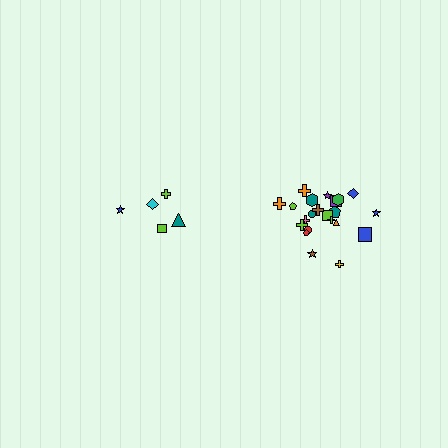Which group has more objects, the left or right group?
The right group.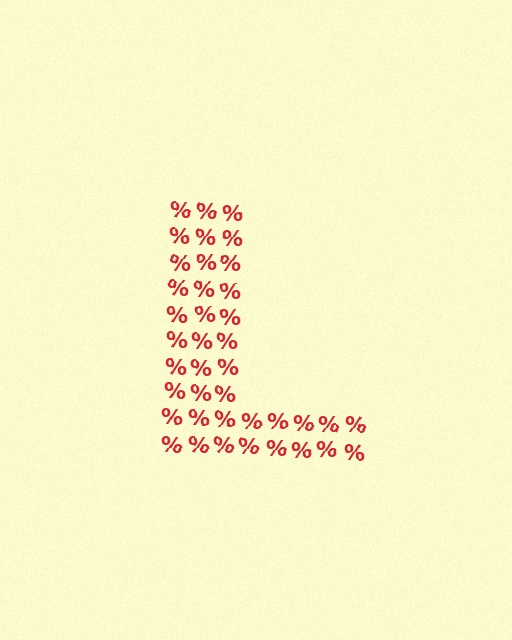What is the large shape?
The large shape is the letter L.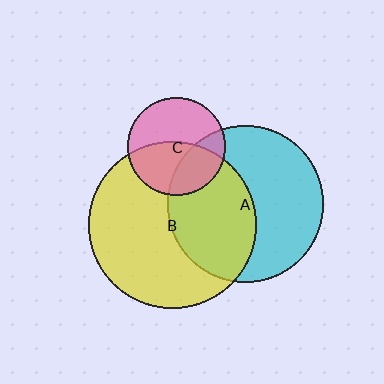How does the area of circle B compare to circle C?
Approximately 3.0 times.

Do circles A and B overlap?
Yes.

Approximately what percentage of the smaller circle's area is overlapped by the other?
Approximately 45%.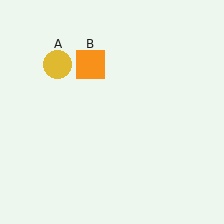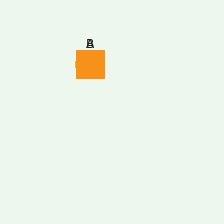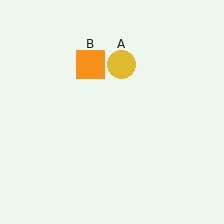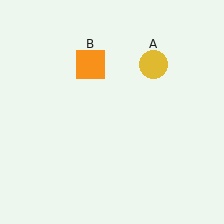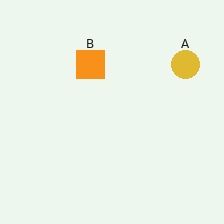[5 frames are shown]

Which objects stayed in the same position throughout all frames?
Orange square (object B) remained stationary.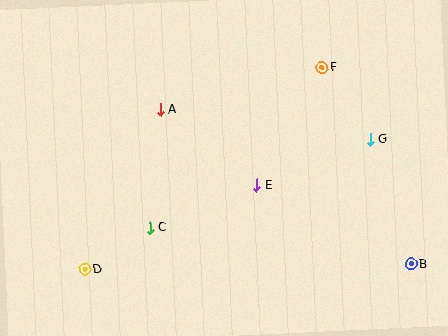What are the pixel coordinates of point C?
Point C is at (150, 228).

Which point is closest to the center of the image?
Point E at (256, 185) is closest to the center.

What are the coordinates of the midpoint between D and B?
The midpoint between D and B is at (248, 267).